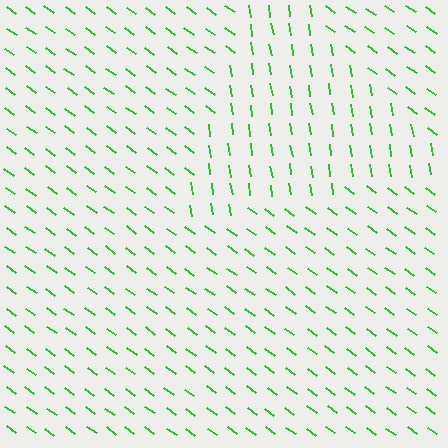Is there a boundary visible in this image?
Yes, there is a texture boundary formed by a change in line orientation.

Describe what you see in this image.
The image is filled with small green line segments. A triangle region in the image has lines oriented differently from the surrounding lines, creating a visible texture boundary.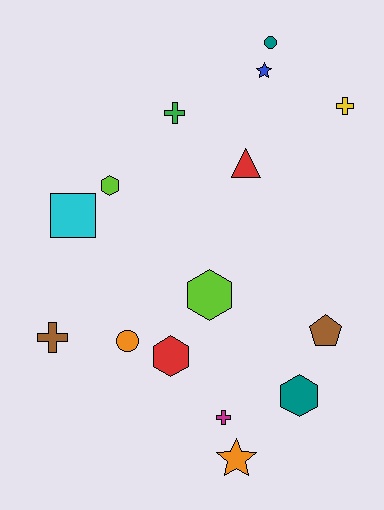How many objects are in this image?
There are 15 objects.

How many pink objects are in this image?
There are no pink objects.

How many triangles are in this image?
There is 1 triangle.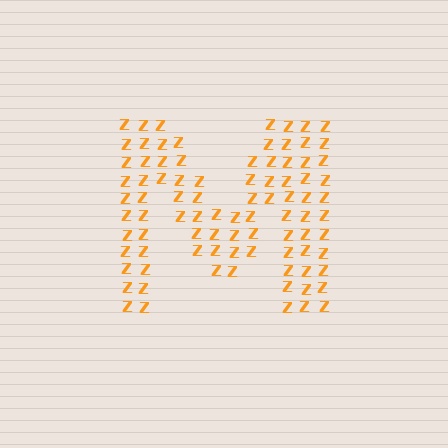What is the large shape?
The large shape is the letter M.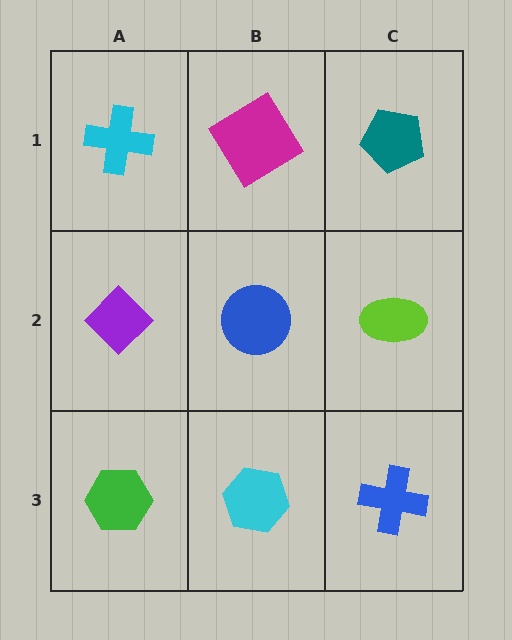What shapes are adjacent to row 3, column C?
A lime ellipse (row 2, column C), a cyan hexagon (row 3, column B).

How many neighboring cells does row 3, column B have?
3.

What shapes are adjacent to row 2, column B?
A magenta diamond (row 1, column B), a cyan hexagon (row 3, column B), a purple diamond (row 2, column A), a lime ellipse (row 2, column C).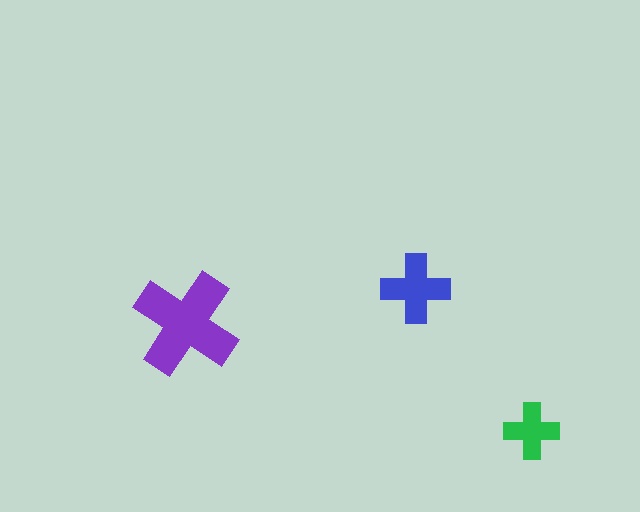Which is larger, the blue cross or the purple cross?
The purple one.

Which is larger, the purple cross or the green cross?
The purple one.